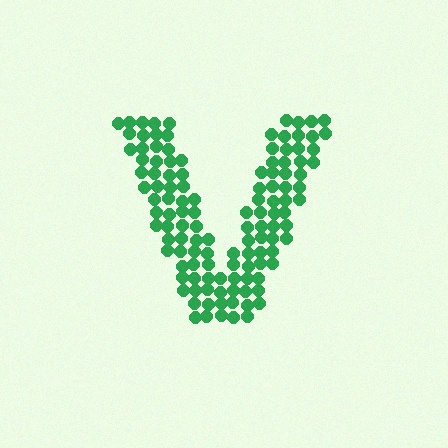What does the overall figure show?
The overall figure shows the letter V.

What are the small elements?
The small elements are circles.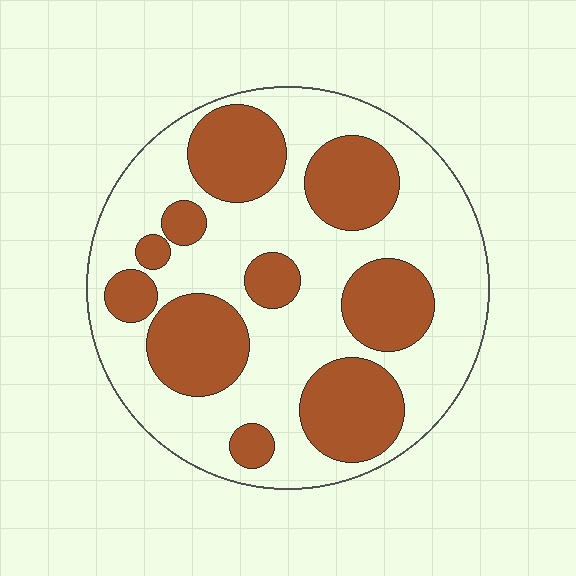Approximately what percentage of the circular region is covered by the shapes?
Approximately 40%.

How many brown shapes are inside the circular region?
10.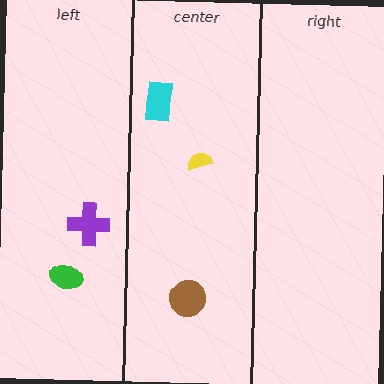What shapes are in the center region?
The cyan rectangle, the yellow semicircle, the brown circle.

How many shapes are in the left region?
2.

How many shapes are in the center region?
3.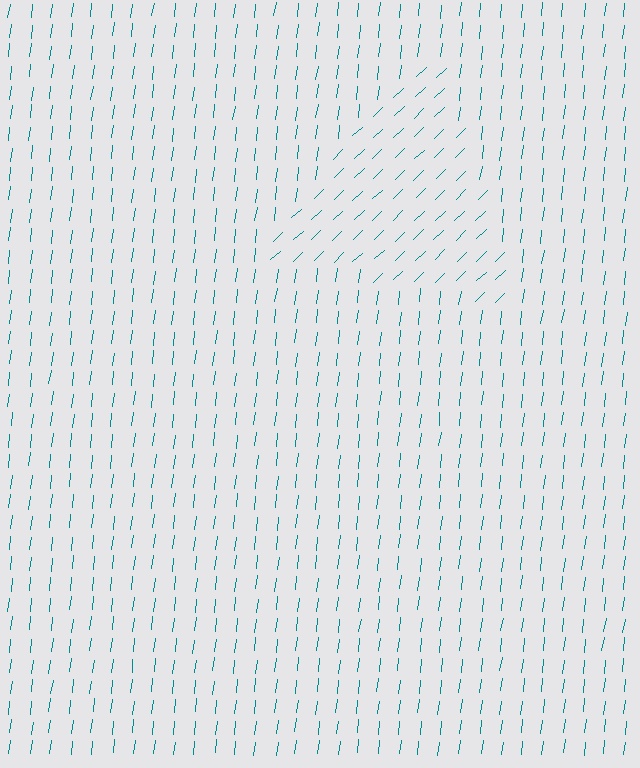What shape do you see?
I see a triangle.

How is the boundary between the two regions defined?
The boundary is defined purely by a change in line orientation (approximately 40 degrees difference). All lines are the same color and thickness.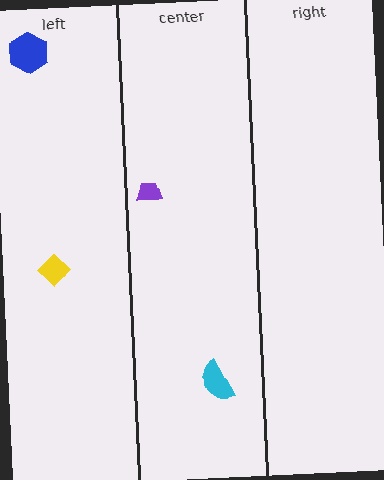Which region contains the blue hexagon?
The left region.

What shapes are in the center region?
The purple trapezoid, the cyan semicircle.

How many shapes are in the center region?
2.